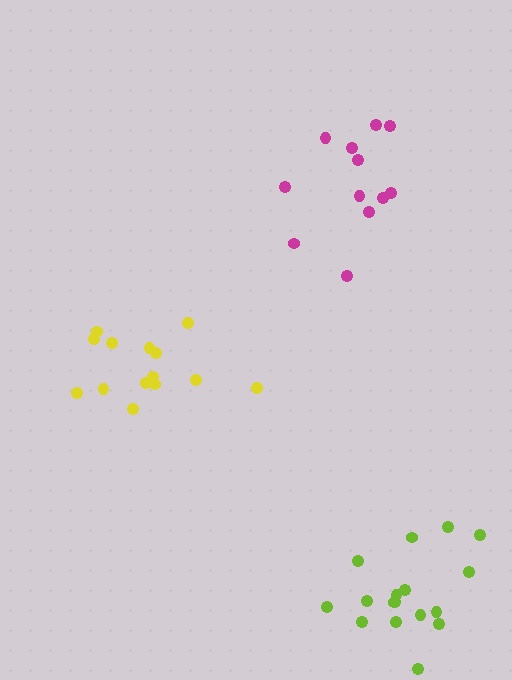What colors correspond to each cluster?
The clusters are colored: yellow, magenta, lime.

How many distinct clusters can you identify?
There are 3 distinct clusters.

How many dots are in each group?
Group 1: 14 dots, Group 2: 12 dots, Group 3: 17 dots (43 total).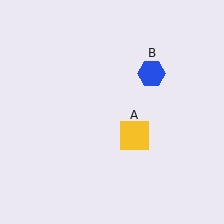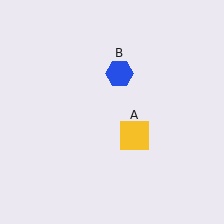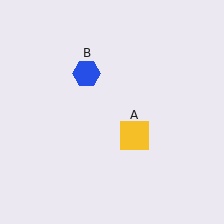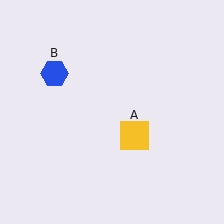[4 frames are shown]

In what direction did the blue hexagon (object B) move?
The blue hexagon (object B) moved left.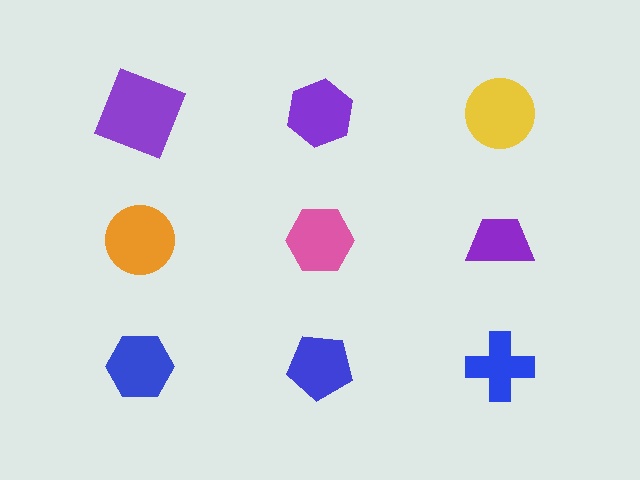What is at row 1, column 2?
A purple hexagon.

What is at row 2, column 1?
An orange circle.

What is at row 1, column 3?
A yellow circle.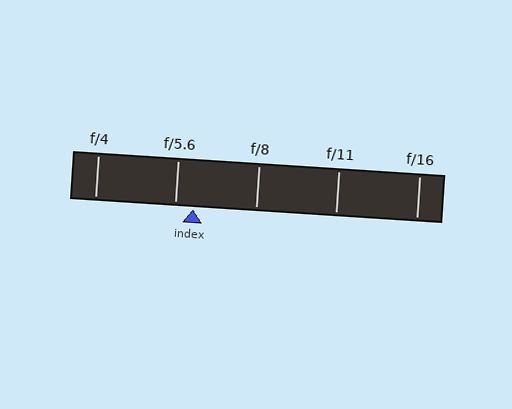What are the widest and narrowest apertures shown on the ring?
The widest aperture shown is f/4 and the narrowest is f/16.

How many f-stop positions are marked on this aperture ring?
There are 5 f-stop positions marked.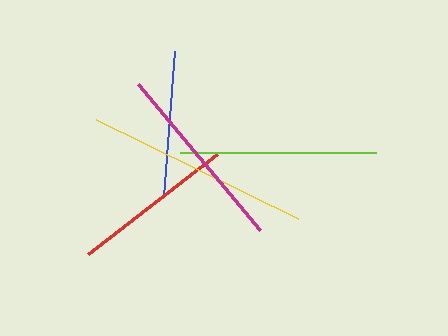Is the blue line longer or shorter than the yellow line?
The yellow line is longer than the blue line.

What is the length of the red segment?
The red segment is approximately 163 pixels long.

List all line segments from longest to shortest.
From longest to shortest: yellow, lime, magenta, red, blue.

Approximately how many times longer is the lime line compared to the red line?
The lime line is approximately 1.2 times the length of the red line.